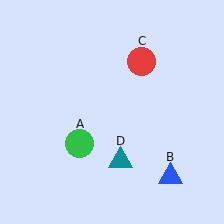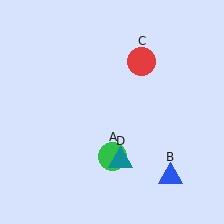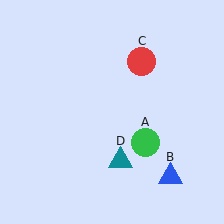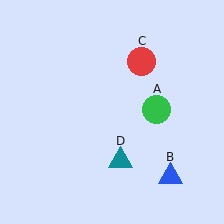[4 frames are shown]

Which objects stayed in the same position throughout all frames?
Blue triangle (object B) and red circle (object C) and teal triangle (object D) remained stationary.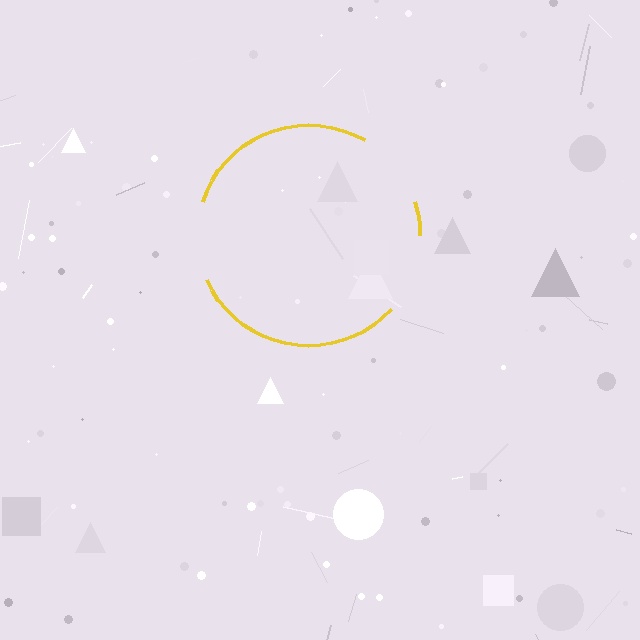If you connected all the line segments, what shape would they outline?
They would outline a circle.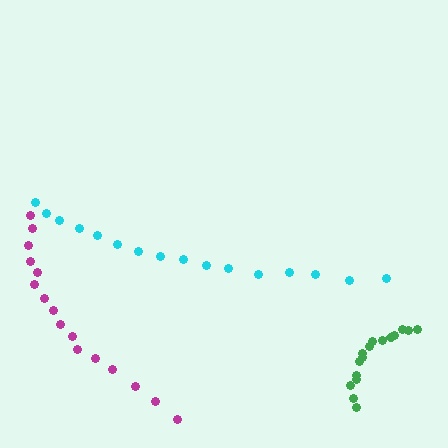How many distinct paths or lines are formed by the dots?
There are 3 distinct paths.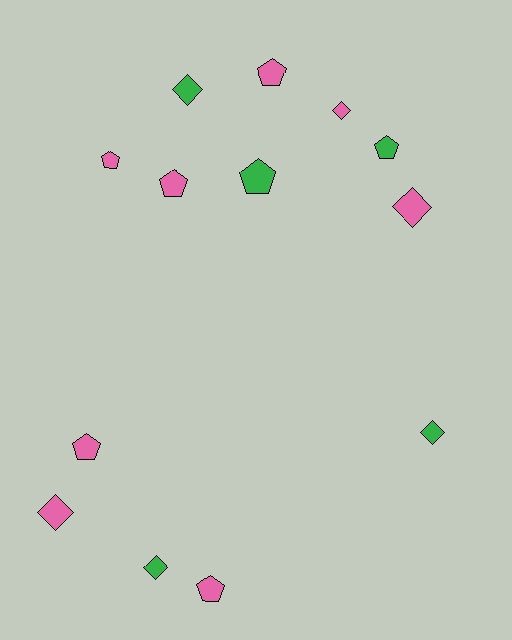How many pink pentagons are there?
There are 5 pink pentagons.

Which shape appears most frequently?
Pentagon, with 7 objects.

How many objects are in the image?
There are 13 objects.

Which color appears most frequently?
Pink, with 8 objects.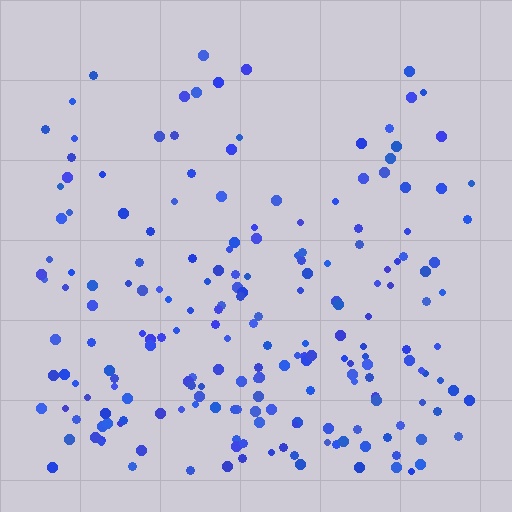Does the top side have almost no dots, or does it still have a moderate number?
Still a moderate number, just noticeably fewer than the bottom.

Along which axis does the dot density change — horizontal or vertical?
Vertical.